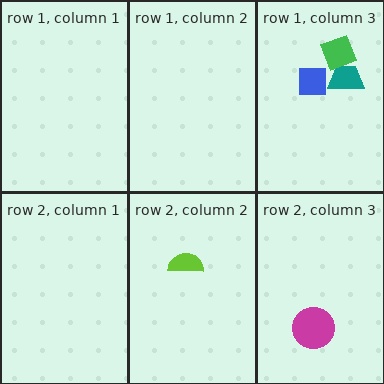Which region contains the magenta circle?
The row 2, column 3 region.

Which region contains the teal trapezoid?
The row 1, column 3 region.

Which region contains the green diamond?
The row 1, column 3 region.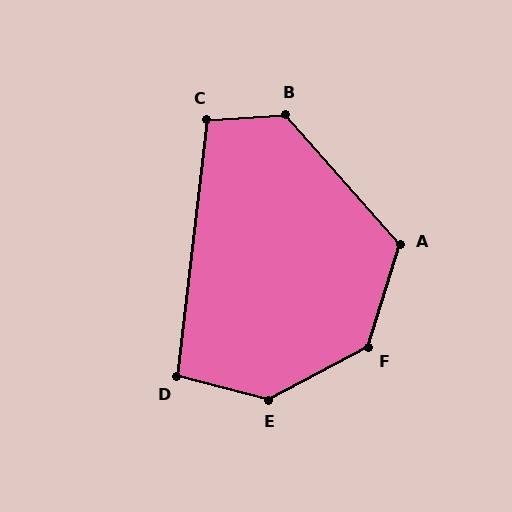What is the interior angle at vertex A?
Approximately 121 degrees (obtuse).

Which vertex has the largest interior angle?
E, at approximately 138 degrees.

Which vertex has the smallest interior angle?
D, at approximately 98 degrees.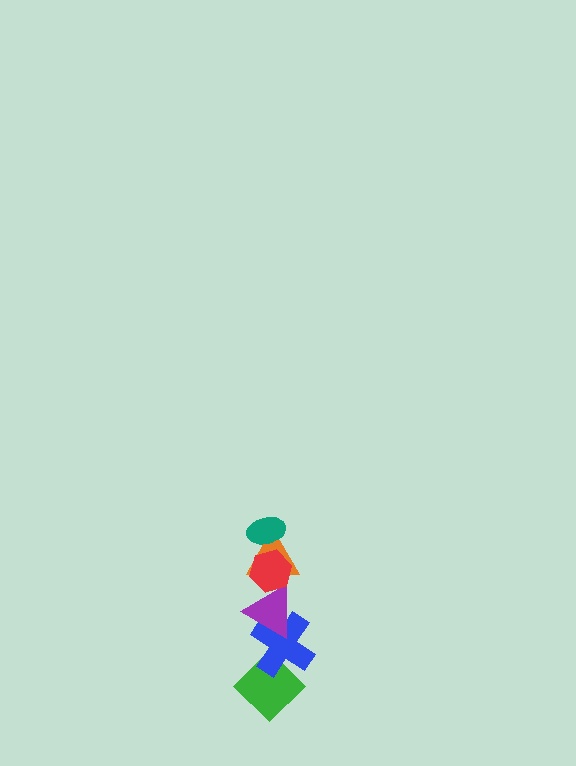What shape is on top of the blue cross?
The purple triangle is on top of the blue cross.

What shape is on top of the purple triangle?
The orange triangle is on top of the purple triangle.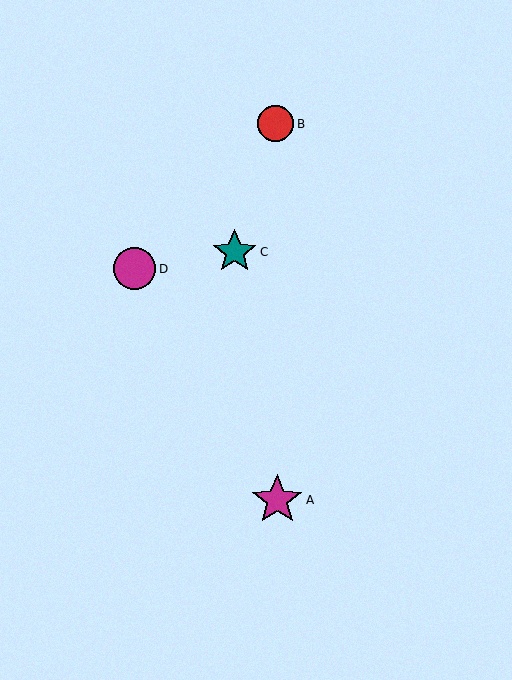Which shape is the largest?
The magenta star (labeled A) is the largest.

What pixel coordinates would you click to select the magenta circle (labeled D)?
Click at (135, 269) to select the magenta circle D.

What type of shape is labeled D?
Shape D is a magenta circle.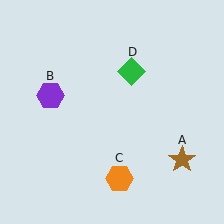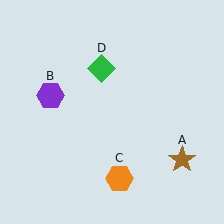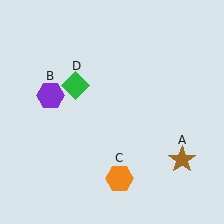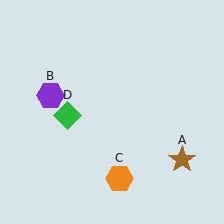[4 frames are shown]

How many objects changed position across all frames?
1 object changed position: green diamond (object D).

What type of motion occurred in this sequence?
The green diamond (object D) rotated counterclockwise around the center of the scene.